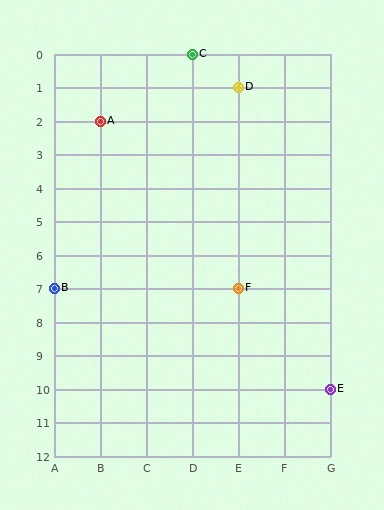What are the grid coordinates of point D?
Point D is at grid coordinates (E, 1).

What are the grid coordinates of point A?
Point A is at grid coordinates (B, 2).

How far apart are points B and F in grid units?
Points B and F are 4 columns apart.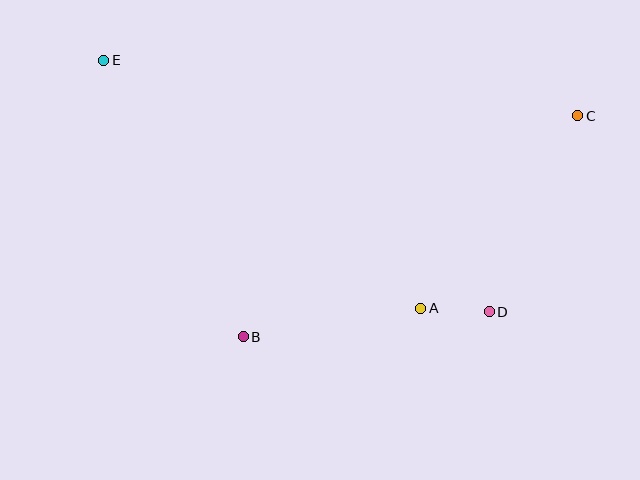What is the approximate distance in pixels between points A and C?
The distance between A and C is approximately 248 pixels.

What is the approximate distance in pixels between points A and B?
The distance between A and B is approximately 180 pixels.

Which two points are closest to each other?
Points A and D are closest to each other.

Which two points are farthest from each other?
Points C and E are farthest from each other.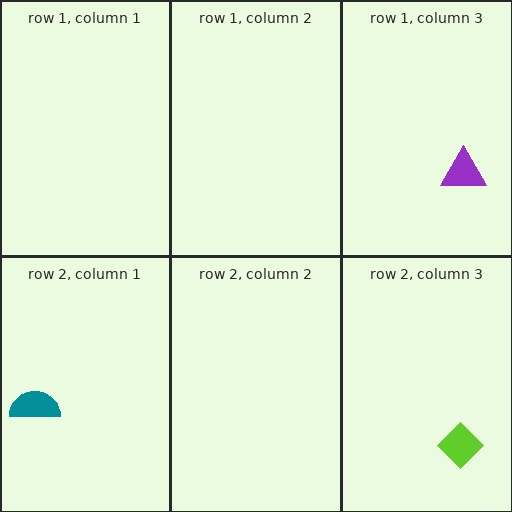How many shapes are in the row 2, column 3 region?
1.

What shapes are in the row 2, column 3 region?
The lime diamond.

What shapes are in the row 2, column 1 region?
The teal semicircle.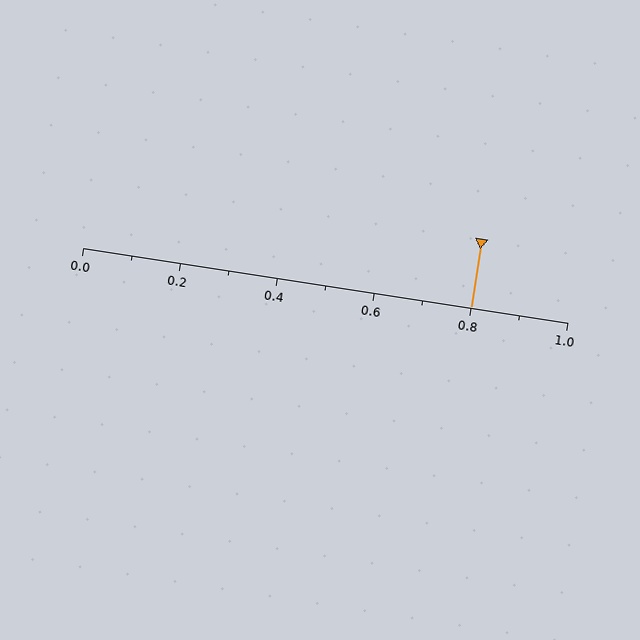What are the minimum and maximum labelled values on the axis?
The axis runs from 0.0 to 1.0.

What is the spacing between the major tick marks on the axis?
The major ticks are spaced 0.2 apart.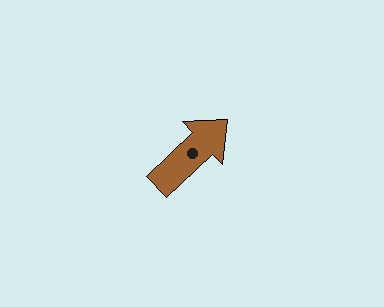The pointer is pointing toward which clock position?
Roughly 2 o'clock.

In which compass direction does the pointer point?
Northeast.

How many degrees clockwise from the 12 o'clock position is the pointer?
Approximately 47 degrees.